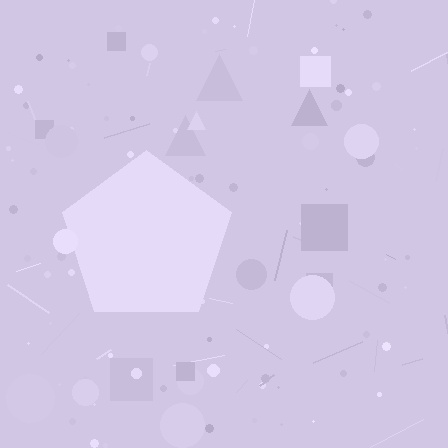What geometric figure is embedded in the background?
A pentagon is embedded in the background.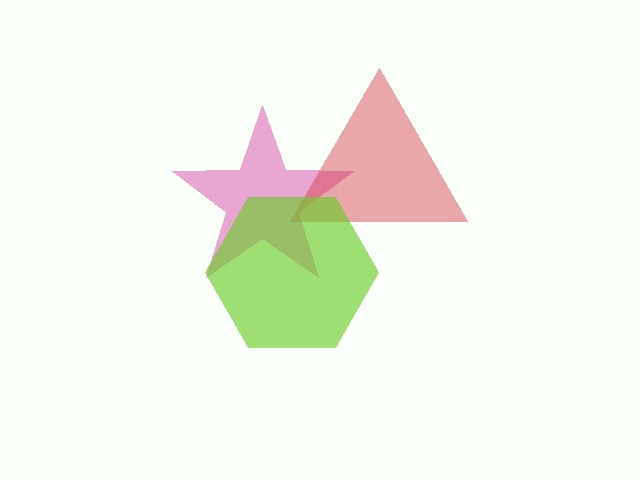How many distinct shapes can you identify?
There are 3 distinct shapes: a magenta star, a red triangle, a lime hexagon.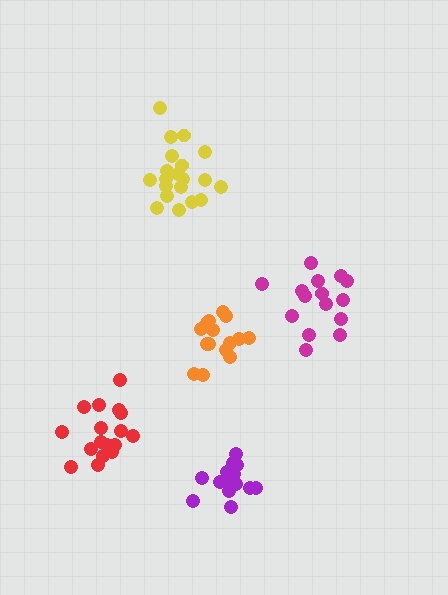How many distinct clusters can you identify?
There are 5 distinct clusters.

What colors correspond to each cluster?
The clusters are colored: yellow, purple, orange, red, magenta.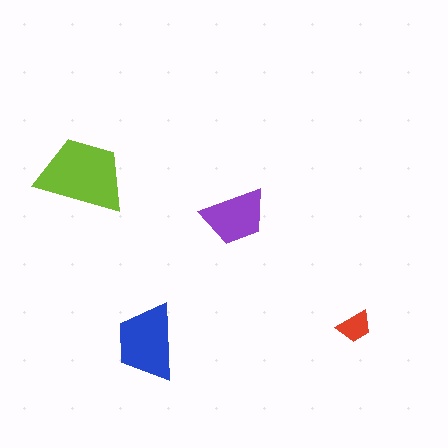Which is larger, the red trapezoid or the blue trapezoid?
The blue one.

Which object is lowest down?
The blue trapezoid is bottommost.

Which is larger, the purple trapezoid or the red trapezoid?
The purple one.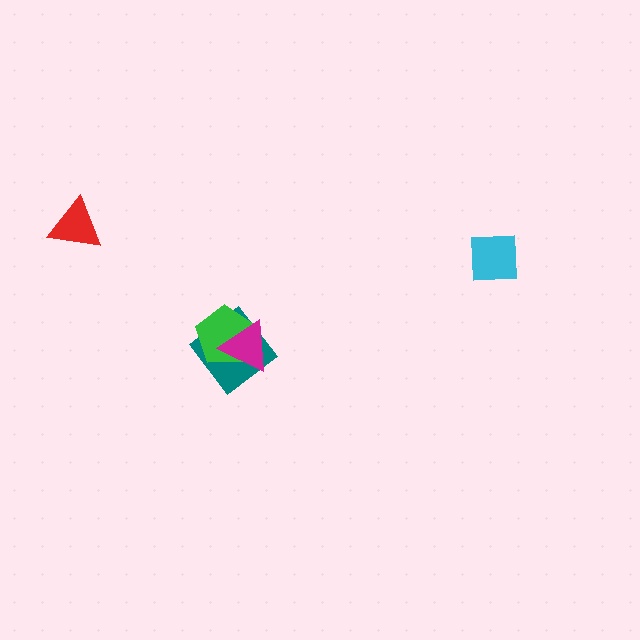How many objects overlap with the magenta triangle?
2 objects overlap with the magenta triangle.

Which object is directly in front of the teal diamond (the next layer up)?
The green pentagon is directly in front of the teal diamond.